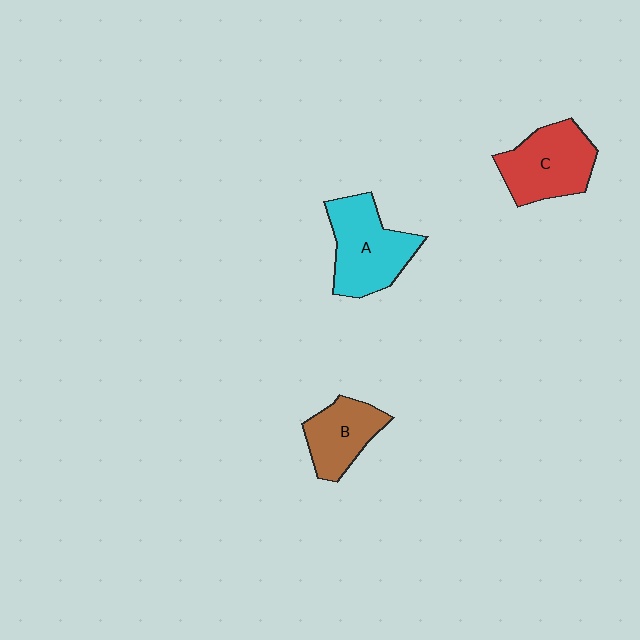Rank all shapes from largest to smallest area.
From largest to smallest: A (cyan), C (red), B (brown).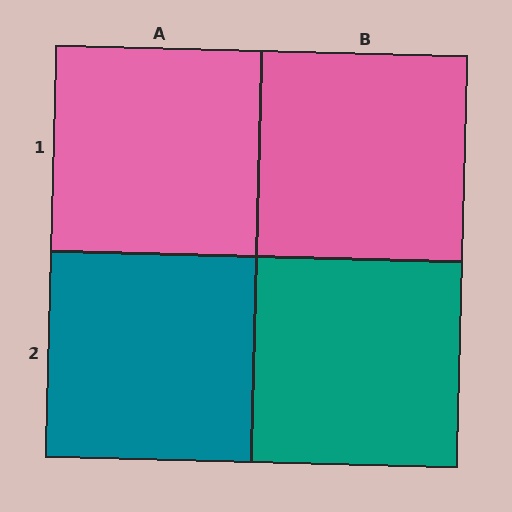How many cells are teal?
2 cells are teal.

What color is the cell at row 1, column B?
Pink.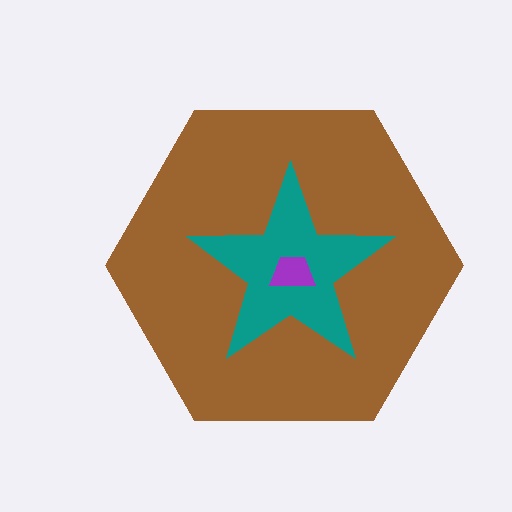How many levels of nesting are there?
3.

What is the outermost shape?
The brown hexagon.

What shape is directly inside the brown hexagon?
The teal star.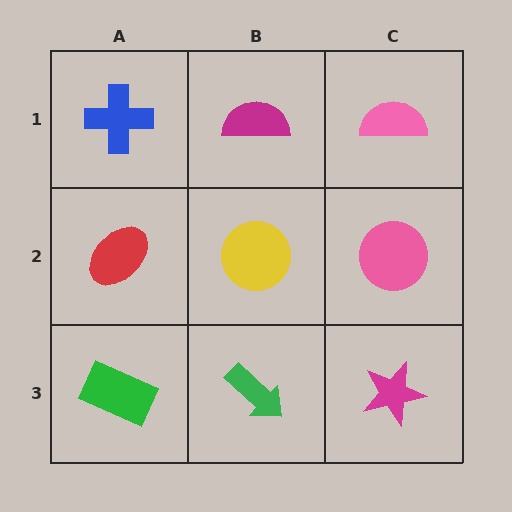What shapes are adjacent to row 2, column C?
A pink semicircle (row 1, column C), a magenta star (row 3, column C), a yellow circle (row 2, column B).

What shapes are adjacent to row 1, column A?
A red ellipse (row 2, column A), a magenta semicircle (row 1, column B).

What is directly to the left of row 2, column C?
A yellow circle.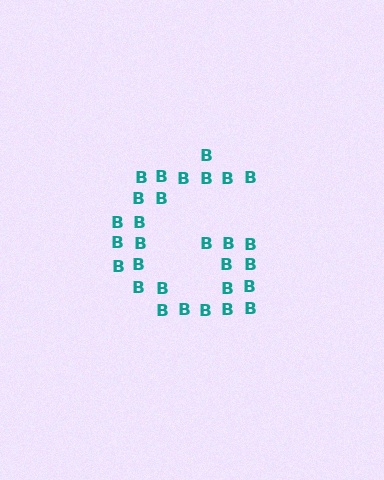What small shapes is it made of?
It is made of small letter B's.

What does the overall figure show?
The overall figure shows the letter G.